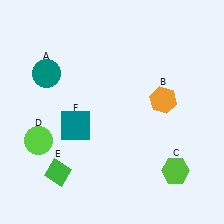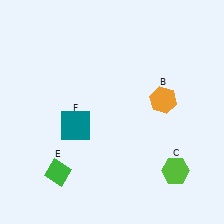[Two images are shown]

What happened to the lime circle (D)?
The lime circle (D) was removed in Image 2. It was in the bottom-left area of Image 1.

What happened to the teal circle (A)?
The teal circle (A) was removed in Image 2. It was in the top-left area of Image 1.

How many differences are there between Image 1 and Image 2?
There are 2 differences between the two images.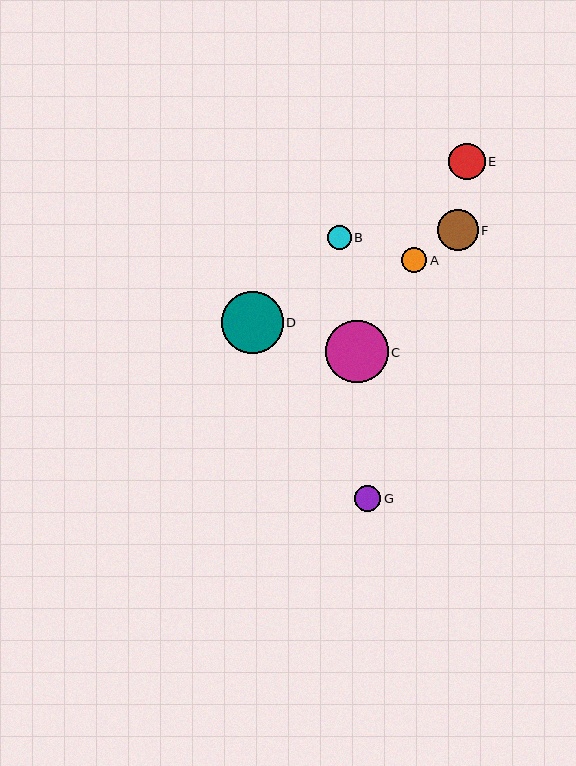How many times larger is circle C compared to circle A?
Circle C is approximately 2.5 times the size of circle A.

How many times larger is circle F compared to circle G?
Circle F is approximately 1.6 times the size of circle G.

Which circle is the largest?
Circle C is the largest with a size of approximately 62 pixels.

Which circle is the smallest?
Circle B is the smallest with a size of approximately 24 pixels.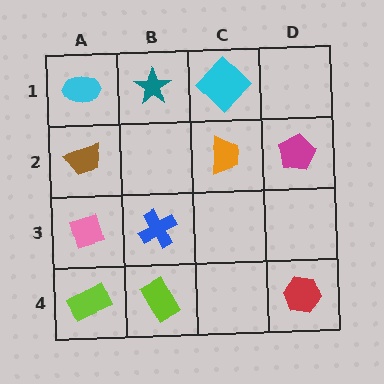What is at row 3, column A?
A pink diamond.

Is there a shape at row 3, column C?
No, that cell is empty.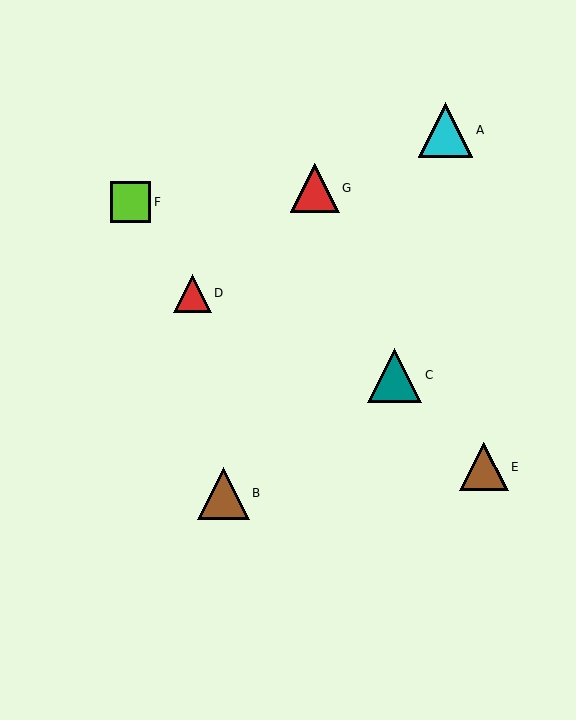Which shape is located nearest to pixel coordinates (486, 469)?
The brown triangle (labeled E) at (484, 467) is nearest to that location.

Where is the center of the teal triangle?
The center of the teal triangle is at (394, 375).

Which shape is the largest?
The cyan triangle (labeled A) is the largest.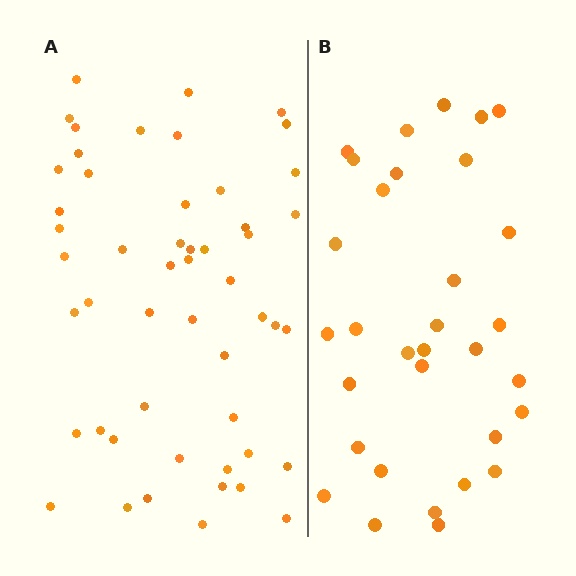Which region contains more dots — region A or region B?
Region A (the left region) has more dots.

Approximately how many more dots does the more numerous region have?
Region A has approximately 20 more dots than region B.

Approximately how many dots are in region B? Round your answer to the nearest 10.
About 30 dots. (The exact count is 32, which rounds to 30.)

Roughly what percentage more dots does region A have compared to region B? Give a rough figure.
About 60% more.